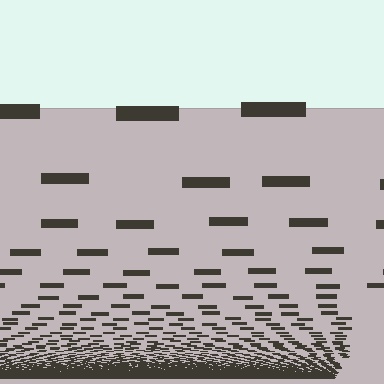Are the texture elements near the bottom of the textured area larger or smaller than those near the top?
Smaller. The gradient is inverted — elements near the bottom are smaller and denser.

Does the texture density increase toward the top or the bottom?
Density increases toward the bottom.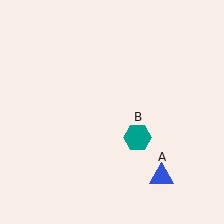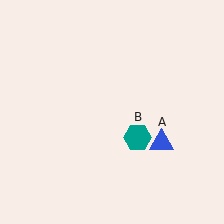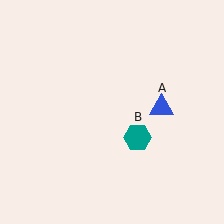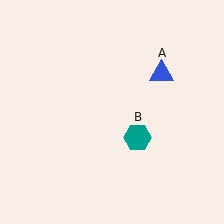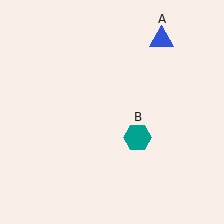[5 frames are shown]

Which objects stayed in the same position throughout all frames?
Teal hexagon (object B) remained stationary.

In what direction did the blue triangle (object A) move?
The blue triangle (object A) moved up.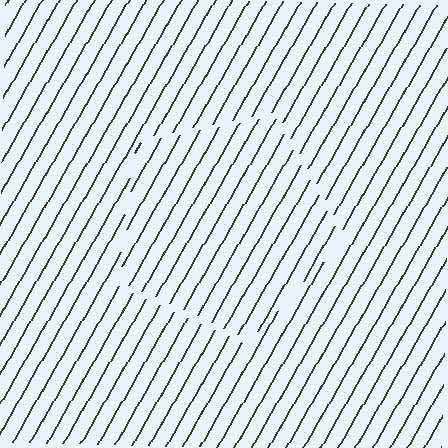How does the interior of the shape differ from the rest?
The interior of the shape contains the same grating, shifted by half a period — the contour is defined by the phase discontinuity where line-ends from the inner and outer gratings abut.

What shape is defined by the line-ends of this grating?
An illusory pentagon. The interior of the shape contains the same grating, shifted by half a period — the contour is defined by the phase discontinuity where line-ends from the inner and outer gratings abut.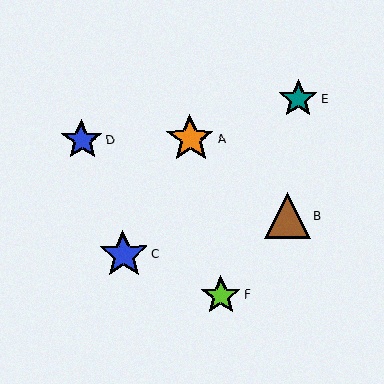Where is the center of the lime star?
The center of the lime star is at (221, 295).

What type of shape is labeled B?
Shape B is a brown triangle.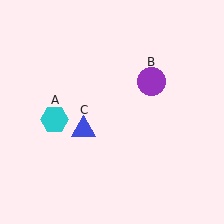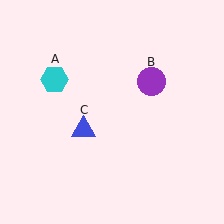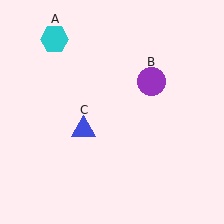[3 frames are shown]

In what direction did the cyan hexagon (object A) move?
The cyan hexagon (object A) moved up.